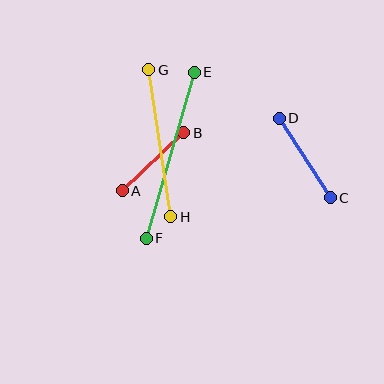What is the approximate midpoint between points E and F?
The midpoint is at approximately (170, 155) pixels.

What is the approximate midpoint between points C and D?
The midpoint is at approximately (305, 158) pixels.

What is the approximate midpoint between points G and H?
The midpoint is at approximately (160, 143) pixels.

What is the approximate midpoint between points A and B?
The midpoint is at approximately (153, 162) pixels.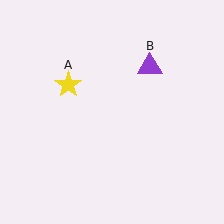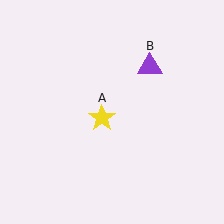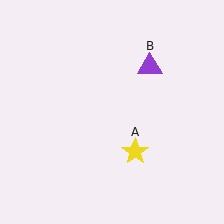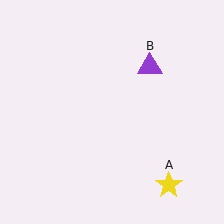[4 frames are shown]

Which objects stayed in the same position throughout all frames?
Purple triangle (object B) remained stationary.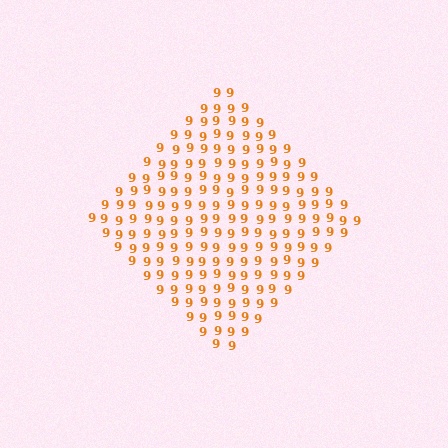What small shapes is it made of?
It is made of small digit 9's.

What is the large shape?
The large shape is a diamond.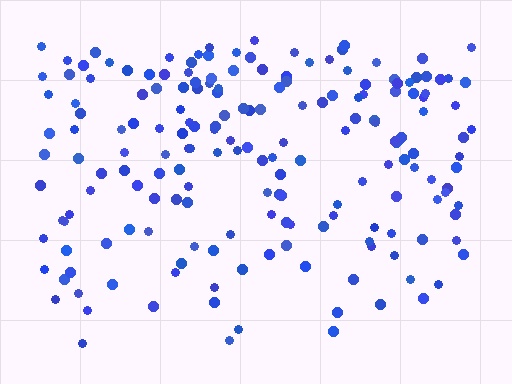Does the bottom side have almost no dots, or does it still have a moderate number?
Still a moderate number, just noticeably fewer than the top.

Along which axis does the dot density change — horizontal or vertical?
Vertical.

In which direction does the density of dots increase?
From bottom to top, with the top side densest.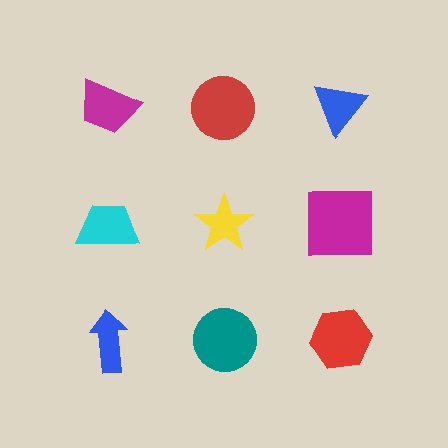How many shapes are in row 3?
3 shapes.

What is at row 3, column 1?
A blue arrow.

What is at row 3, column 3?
A red hexagon.